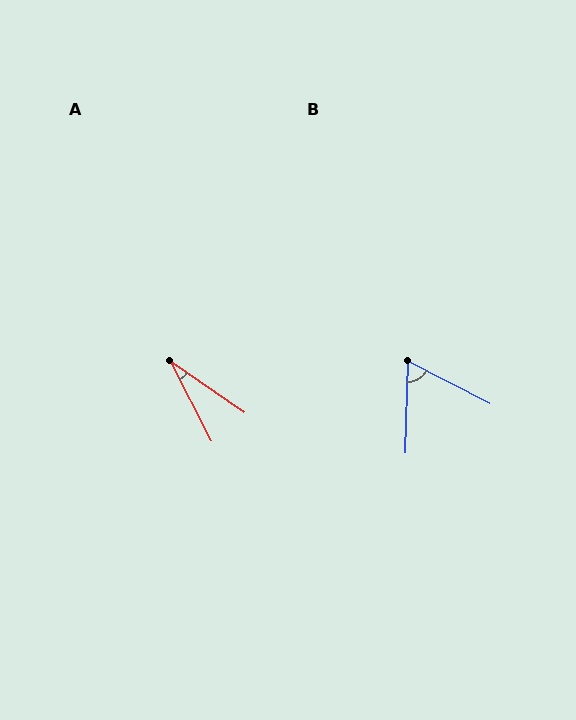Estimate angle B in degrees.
Approximately 64 degrees.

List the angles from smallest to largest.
A (28°), B (64°).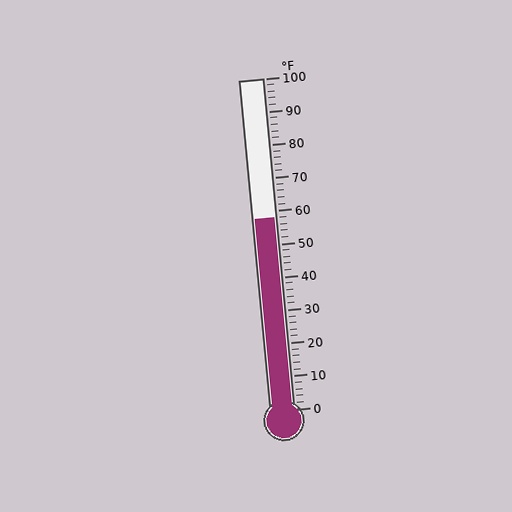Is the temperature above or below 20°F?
The temperature is above 20°F.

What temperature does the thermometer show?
The thermometer shows approximately 58°F.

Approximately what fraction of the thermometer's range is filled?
The thermometer is filled to approximately 60% of its range.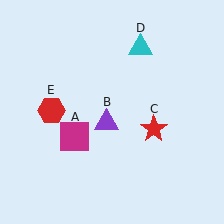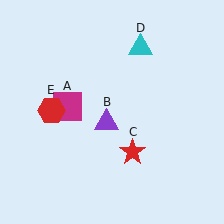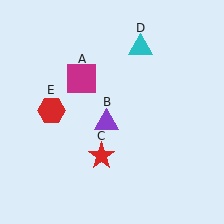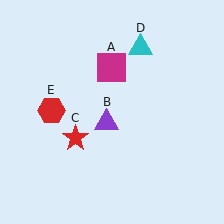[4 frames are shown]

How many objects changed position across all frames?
2 objects changed position: magenta square (object A), red star (object C).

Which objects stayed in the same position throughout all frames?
Purple triangle (object B) and cyan triangle (object D) and red hexagon (object E) remained stationary.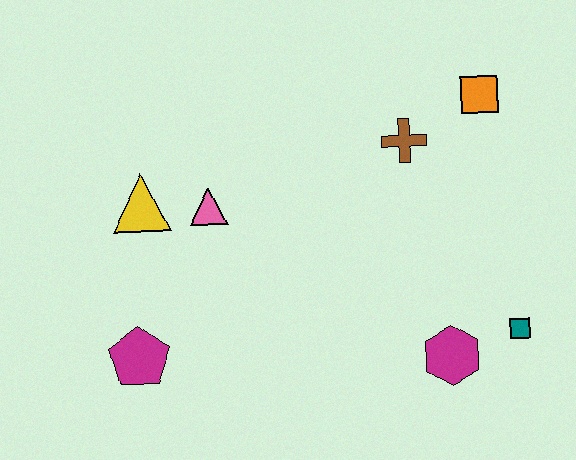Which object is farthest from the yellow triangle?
The teal square is farthest from the yellow triangle.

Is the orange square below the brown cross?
No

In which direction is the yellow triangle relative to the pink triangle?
The yellow triangle is to the left of the pink triangle.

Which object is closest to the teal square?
The magenta hexagon is closest to the teal square.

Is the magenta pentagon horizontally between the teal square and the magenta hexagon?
No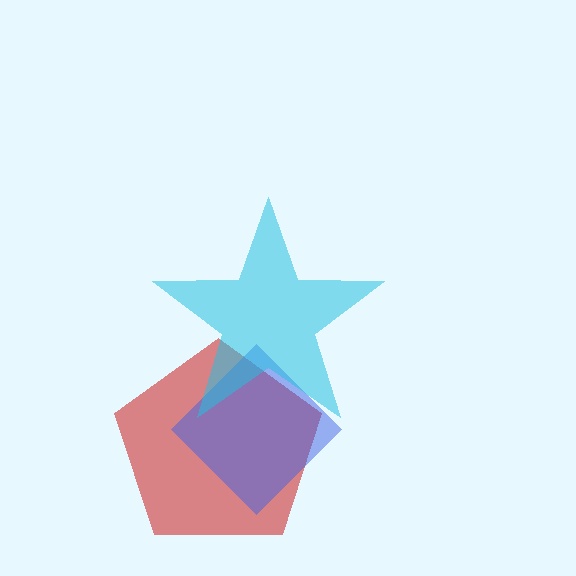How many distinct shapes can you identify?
There are 3 distinct shapes: a red pentagon, a blue diamond, a cyan star.